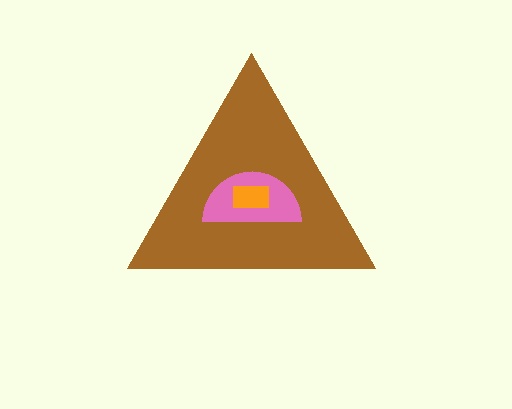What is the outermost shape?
The brown triangle.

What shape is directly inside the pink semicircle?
The orange rectangle.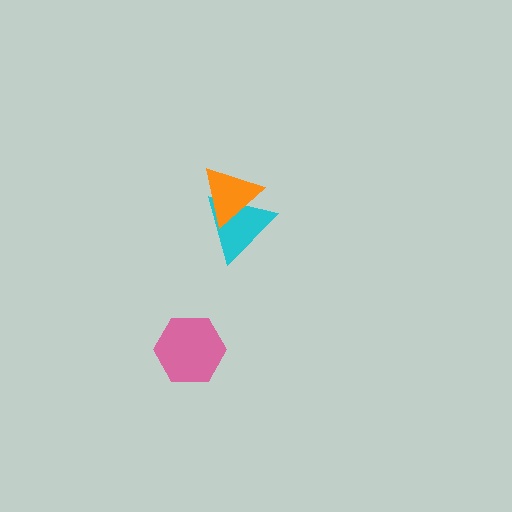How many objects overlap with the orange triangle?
1 object overlaps with the orange triangle.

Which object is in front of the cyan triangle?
The orange triangle is in front of the cyan triangle.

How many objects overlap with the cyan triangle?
1 object overlaps with the cyan triangle.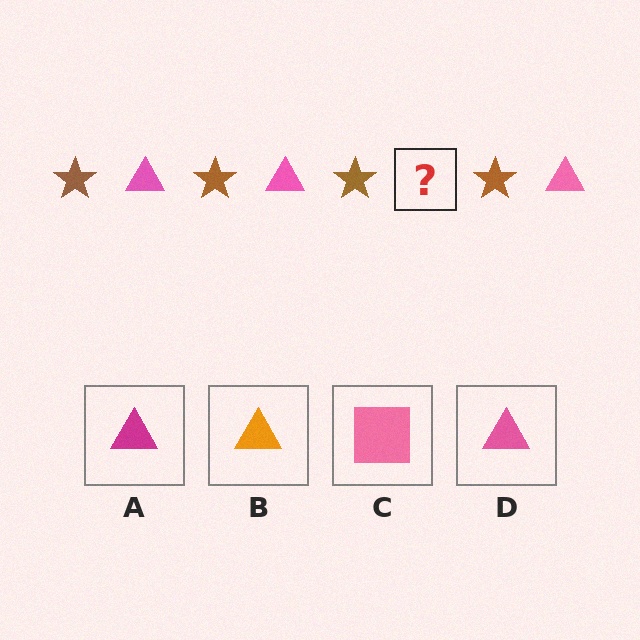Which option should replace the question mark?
Option D.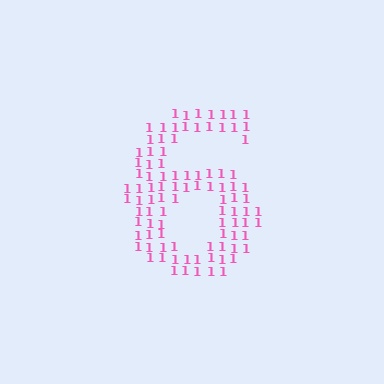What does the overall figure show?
The overall figure shows the digit 6.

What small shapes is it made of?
It is made of small digit 1's.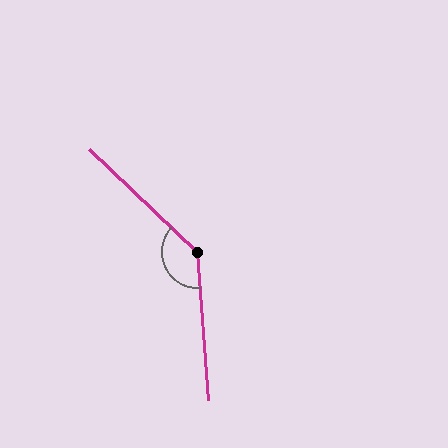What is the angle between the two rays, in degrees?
Approximately 138 degrees.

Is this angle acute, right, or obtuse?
It is obtuse.